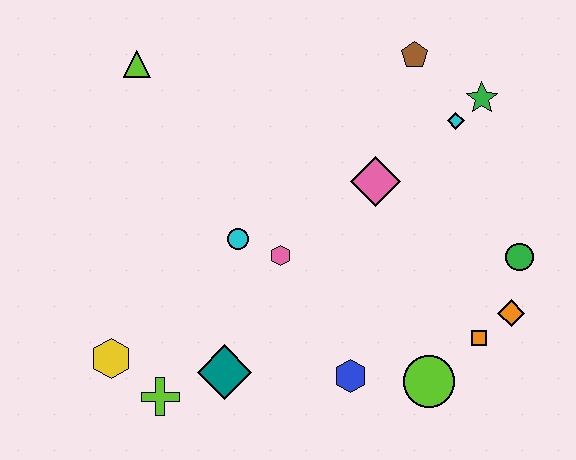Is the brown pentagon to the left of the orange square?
Yes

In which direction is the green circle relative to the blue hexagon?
The green circle is to the right of the blue hexagon.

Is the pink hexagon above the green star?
No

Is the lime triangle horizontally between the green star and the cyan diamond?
No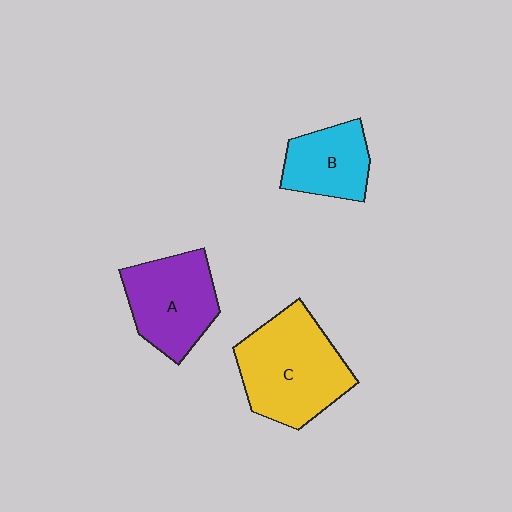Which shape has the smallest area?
Shape B (cyan).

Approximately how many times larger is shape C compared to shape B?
Approximately 1.8 times.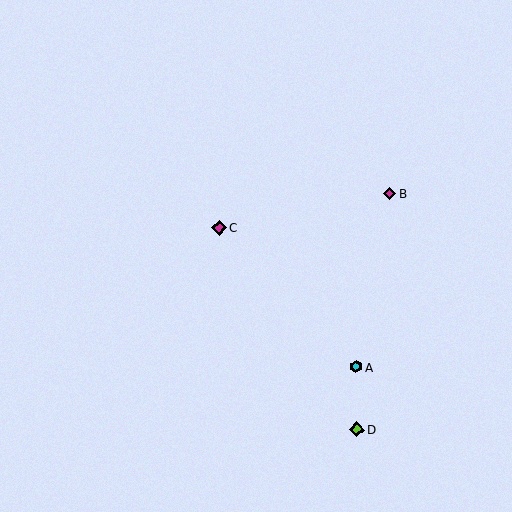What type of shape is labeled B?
Shape B is a magenta diamond.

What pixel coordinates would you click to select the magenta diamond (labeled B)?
Click at (390, 193) to select the magenta diamond B.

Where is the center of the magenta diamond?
The center of the magenta diamond is at (219, 228).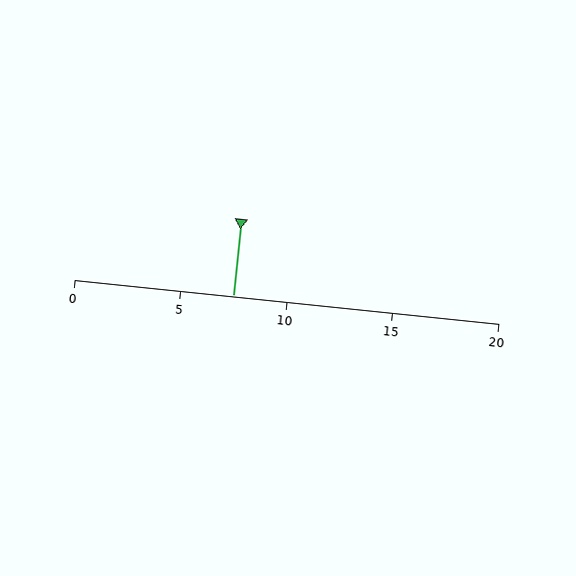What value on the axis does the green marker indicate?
The marker indicates approximately 7.5.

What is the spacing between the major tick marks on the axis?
The major ticks are spaced 5 apart.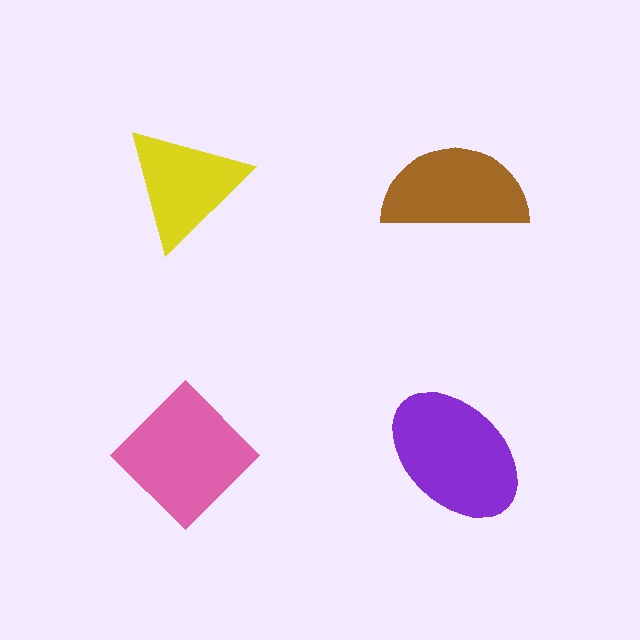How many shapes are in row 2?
2 shapes.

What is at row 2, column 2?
A purple ellipse.